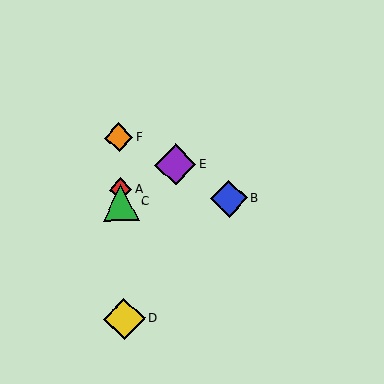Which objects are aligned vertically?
Objects A, C, D, F are aligned vertically.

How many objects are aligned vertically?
4 objects (A, C, D, F) are aligned vertically.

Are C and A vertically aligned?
Yes, both are at x≈121.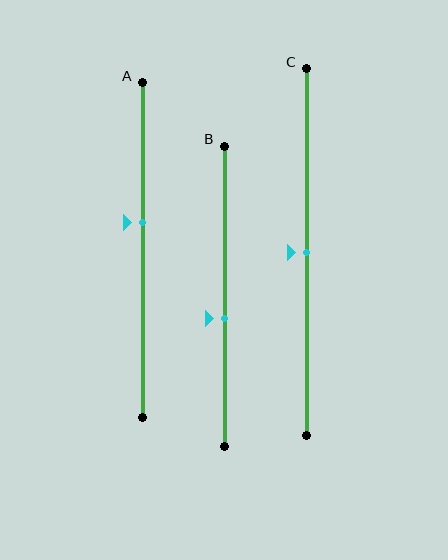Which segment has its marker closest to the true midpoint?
Segment C has its marker closest to the true midpoint.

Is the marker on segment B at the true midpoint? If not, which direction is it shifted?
No, the marker on segment B is shifted downward by about 7% of the segment length.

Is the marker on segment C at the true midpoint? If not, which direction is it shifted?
Yes, the marker on segment C is at the true midpoint.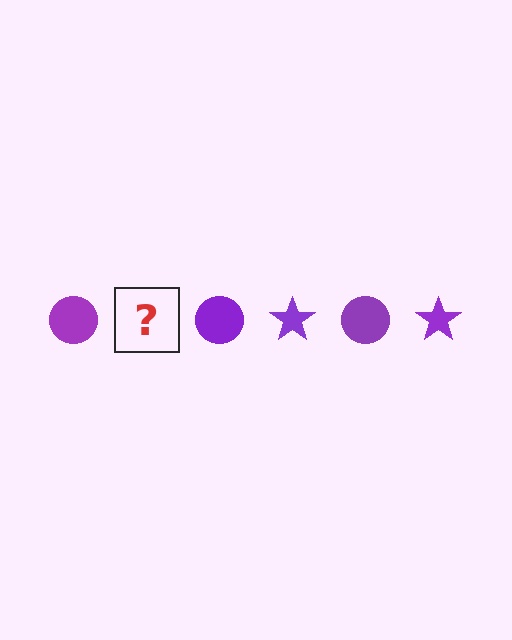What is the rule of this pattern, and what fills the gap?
The rule is that the pattern cycles through circle, star shapes in purple. The gap should be filled with a purple star.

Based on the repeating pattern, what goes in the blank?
The blank should be a purple star.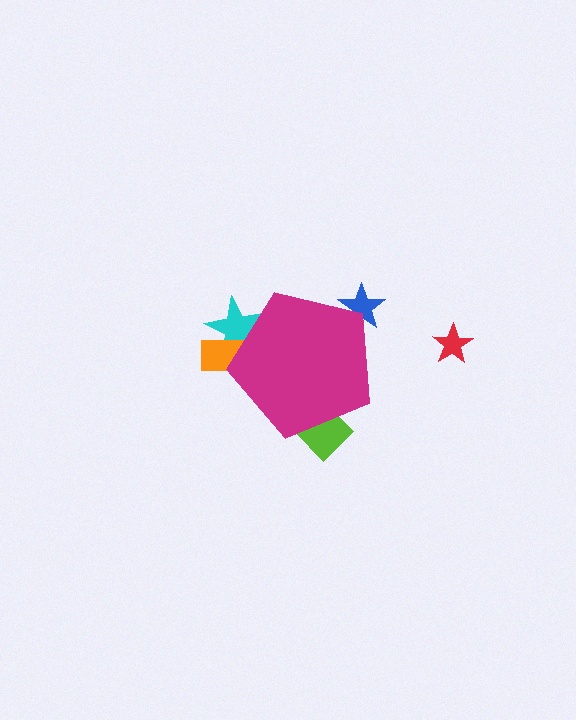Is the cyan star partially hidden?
Yes, the cyan star is partially hidden behind the magenta pentagon.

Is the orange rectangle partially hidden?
Yes, the orange rectangle is partially hidden behind the magenta pentagon.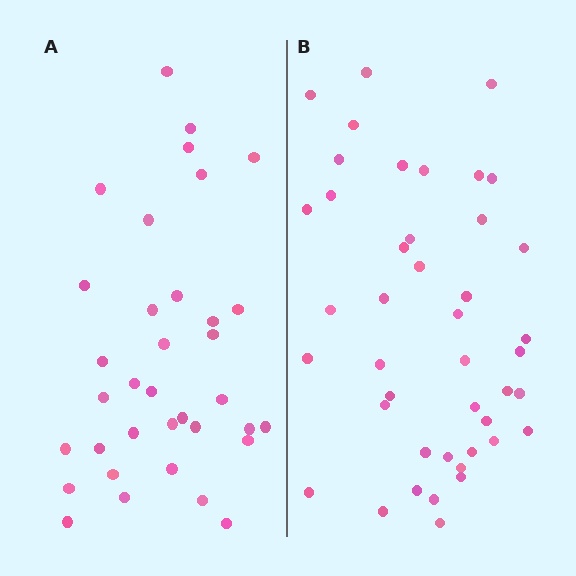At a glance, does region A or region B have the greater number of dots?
Region B (the right region) has more dots.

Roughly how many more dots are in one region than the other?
Region B has roughly 8 or so more dots than region A.